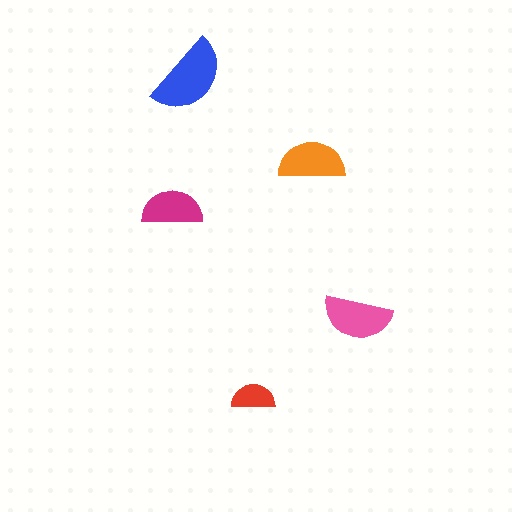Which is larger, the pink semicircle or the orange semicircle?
The pink one.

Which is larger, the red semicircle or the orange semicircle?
The orange one.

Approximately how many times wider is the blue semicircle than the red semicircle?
About 2 times wider.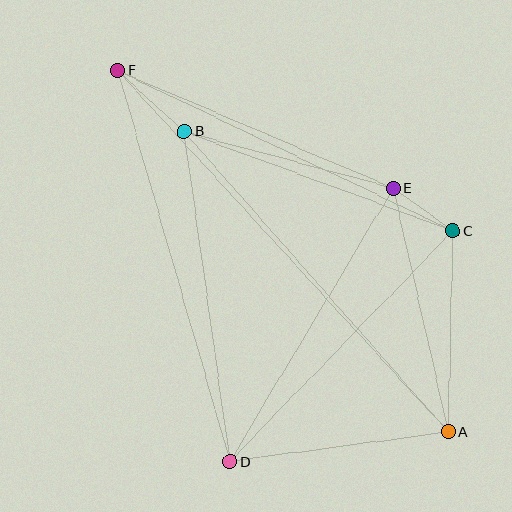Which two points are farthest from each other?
Points A and F are farthest from each other.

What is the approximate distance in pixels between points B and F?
The distance between B and F is approximately 90 pixels.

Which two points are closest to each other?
Points C and E are closest to each other.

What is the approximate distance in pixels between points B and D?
The distance between B and D is approximately 333 pixels.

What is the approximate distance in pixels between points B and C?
The distance between B and C is approximately 287 pixels.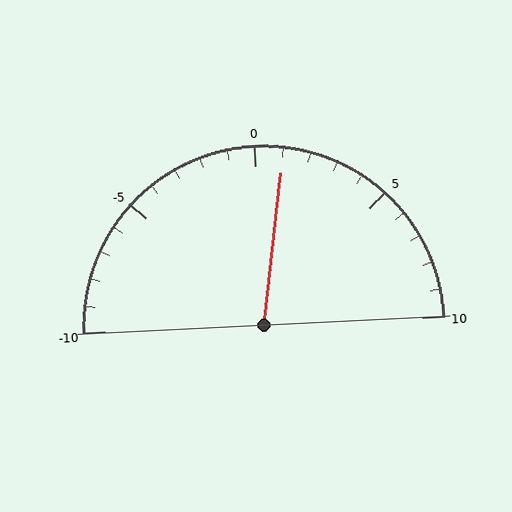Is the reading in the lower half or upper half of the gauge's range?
The reading is in the upper half of the range (-10 to 10).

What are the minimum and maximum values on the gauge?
The gauge ranges from -10 to 10.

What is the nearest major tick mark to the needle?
The nearest major tick mark is 0.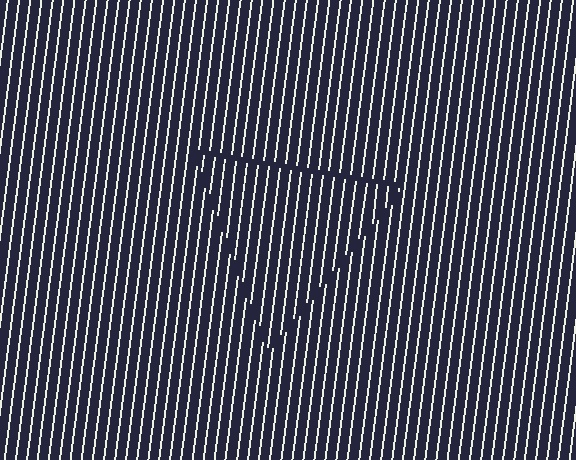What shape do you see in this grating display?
An illusory triangle. The interior of the shape contains the same grating, shifted by half a period — the contour is defined by the phase discontinuity where line-ends from the inner and outer gratings abut.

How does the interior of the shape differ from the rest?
The interior of the shape contains the same grating, shifted by half a period — the contour is defined by the phase discontinuity where line-ends from the inner and outer gratings abut.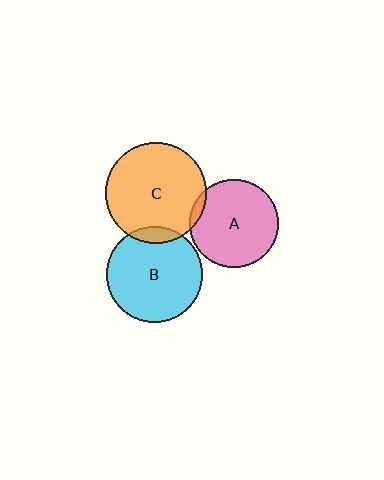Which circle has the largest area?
Circle C (orange).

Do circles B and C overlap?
Yes.